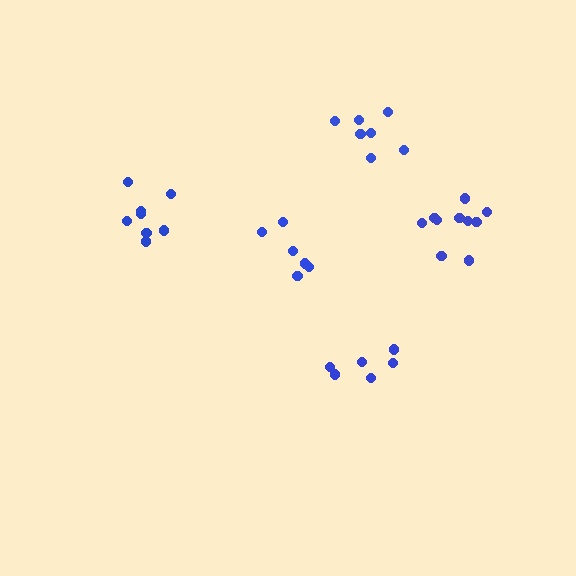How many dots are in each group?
Group 1: 6 dots, Group 2: 6 dots, Group 3: 8 dots, Group 4: 7 dots, Group 5: 10 dots (37 total).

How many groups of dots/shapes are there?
There are 5 groups.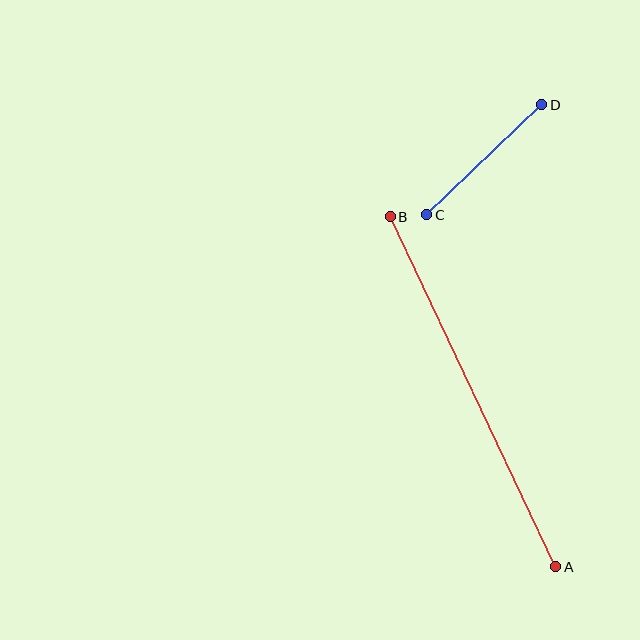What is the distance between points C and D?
The distance is approximately 159 pixels.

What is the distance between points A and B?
The distance is approximately 387 pixels.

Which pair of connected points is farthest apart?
Points A and B are farthest apart.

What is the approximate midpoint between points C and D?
The midpoint is at approximately (484, 160) pixels.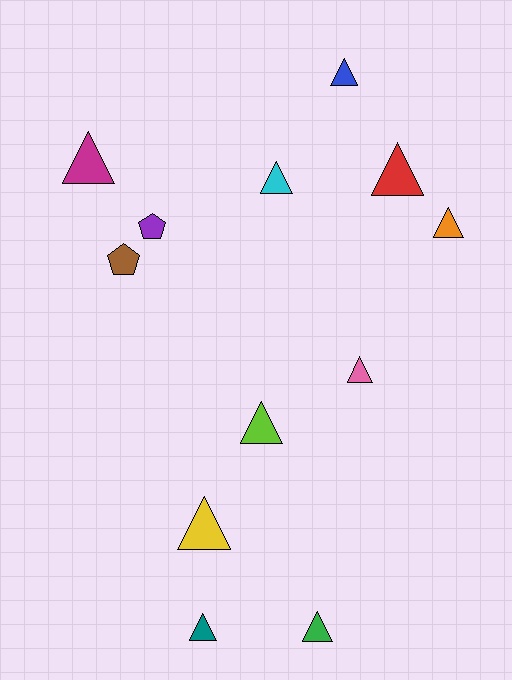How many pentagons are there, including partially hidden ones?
There are 2 pentagons.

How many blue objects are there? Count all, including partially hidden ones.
There is 1 blue object.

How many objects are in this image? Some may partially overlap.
There are 12 objects.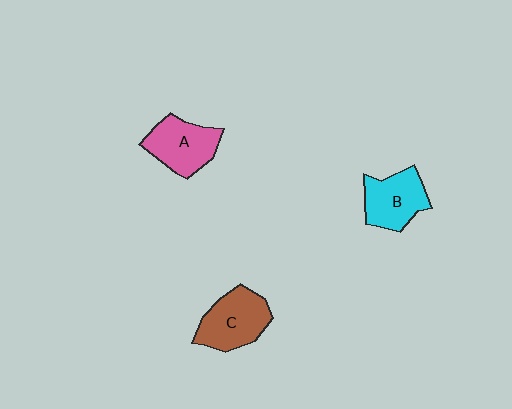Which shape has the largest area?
Shape C (brown).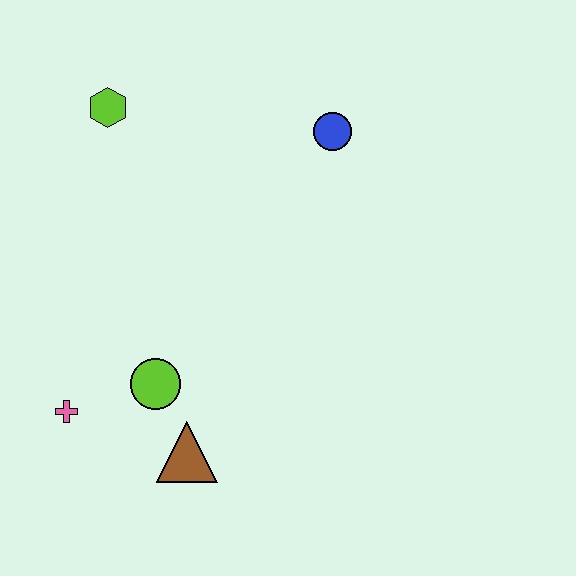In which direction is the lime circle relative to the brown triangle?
The lime circle is above the brown triangle.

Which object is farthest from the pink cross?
The blue circle is farthest from the pink cross.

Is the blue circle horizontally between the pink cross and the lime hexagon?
No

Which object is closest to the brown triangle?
The lime circle is closest to the brown triangle.